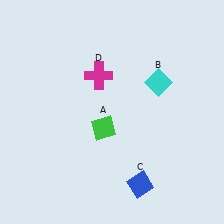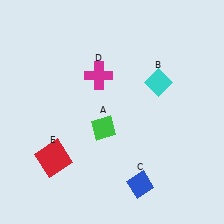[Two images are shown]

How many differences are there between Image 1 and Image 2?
There is 1 difference between the two images.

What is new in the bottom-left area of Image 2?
A red square (E) was added in the bottom-left area of Image 2.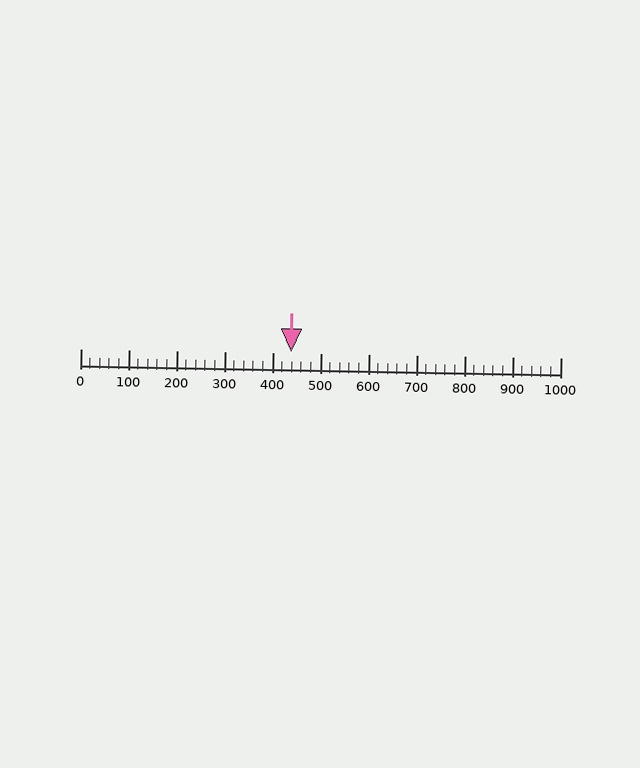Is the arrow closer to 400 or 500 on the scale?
The arrow is closer to 400.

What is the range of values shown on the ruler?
The ruler shows values from 0 to 1000.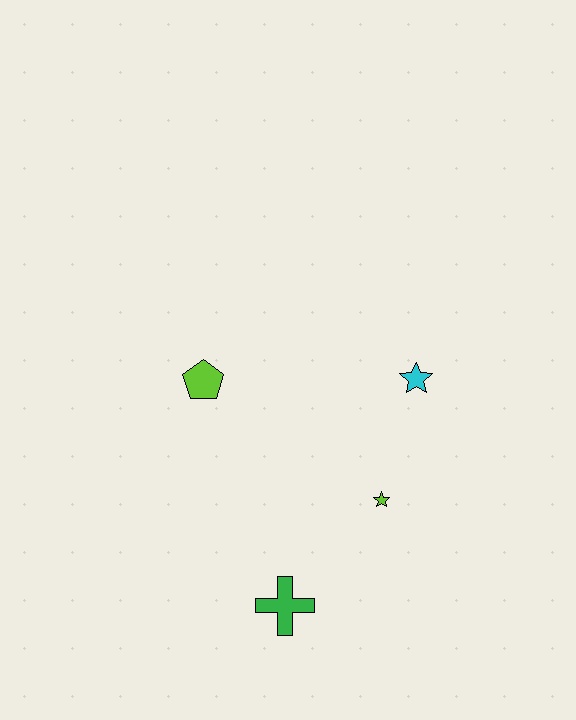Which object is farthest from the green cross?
The cyan star is farthest from the green cross.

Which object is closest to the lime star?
The cyan star is closest to the lime star.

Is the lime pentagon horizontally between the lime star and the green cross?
No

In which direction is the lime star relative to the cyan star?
The lime star is below the cyan star.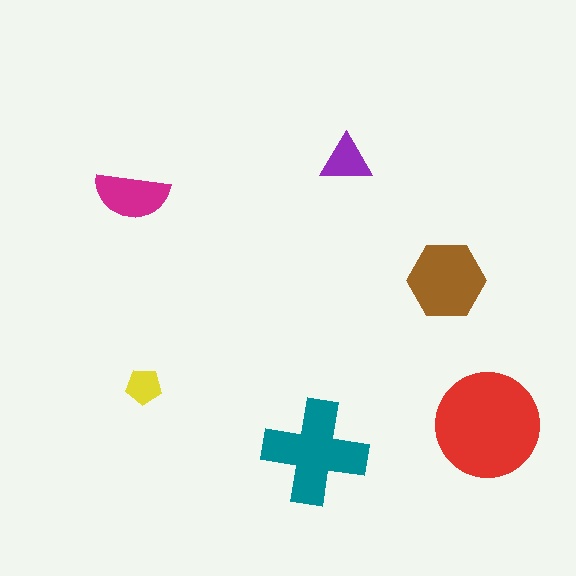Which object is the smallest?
The yellow pentagon.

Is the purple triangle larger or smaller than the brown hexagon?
Smaller.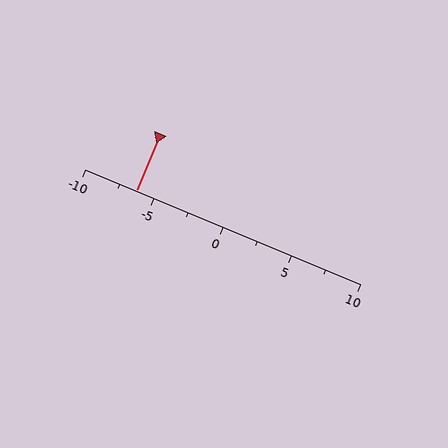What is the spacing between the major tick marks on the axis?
The major ticks are spaced 5 apart.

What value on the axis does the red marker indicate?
The marker indicates approximately -6.2.